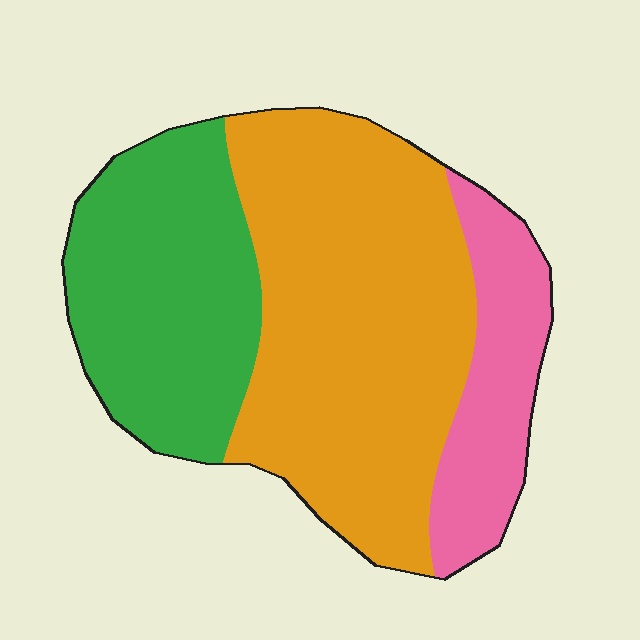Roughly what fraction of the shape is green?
Green takes up about one third (1/3) of the shape.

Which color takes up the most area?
Orange, at roughly 50%.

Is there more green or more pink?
Green.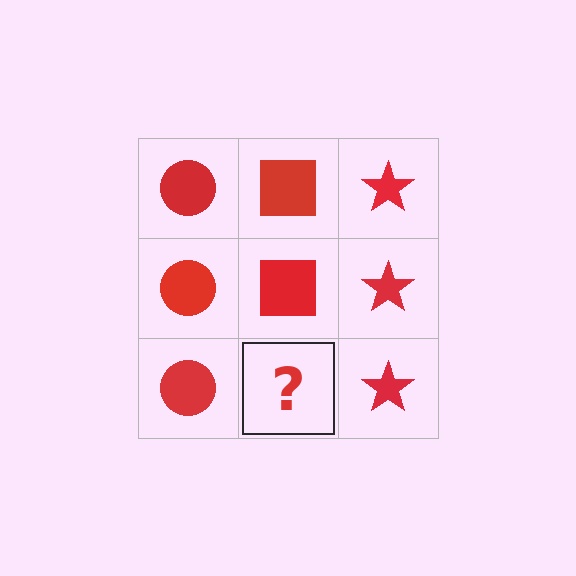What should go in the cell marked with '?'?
The missing cell should contain a red square.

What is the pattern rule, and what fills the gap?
The rule is that each column has a consistent shape. The gap should be filled with a red square.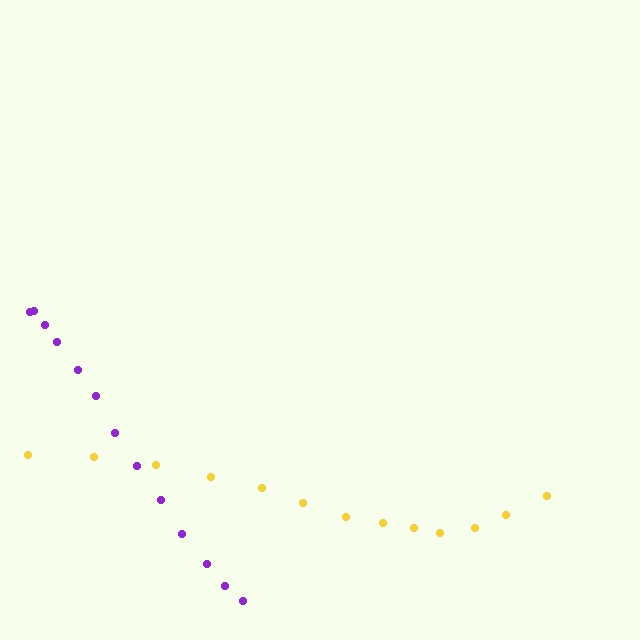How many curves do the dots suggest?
There are 2 distinct paths.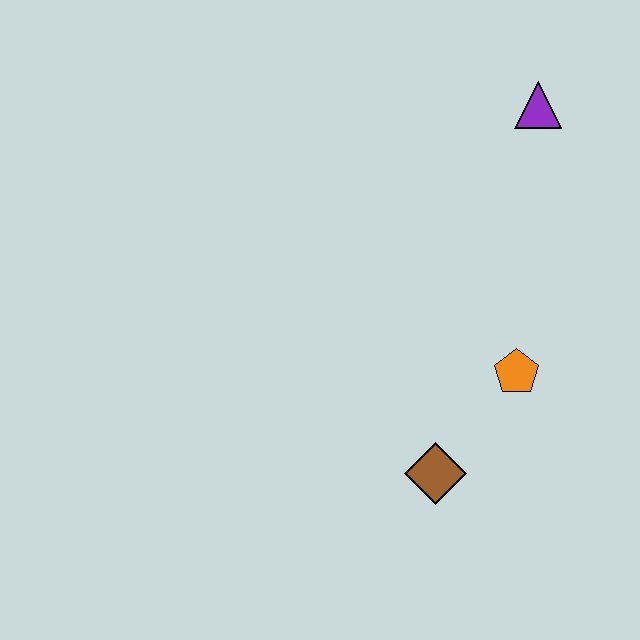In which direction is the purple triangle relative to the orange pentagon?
The purple triangle is above the orange pentagon.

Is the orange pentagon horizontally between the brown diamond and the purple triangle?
Yes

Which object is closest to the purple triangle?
The orange pentagon is closest to the purple triangle.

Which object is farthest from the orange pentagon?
The purple triangle is farthest from the orange pentagon.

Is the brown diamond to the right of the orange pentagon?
No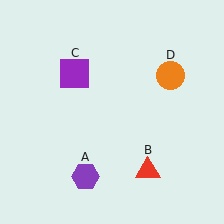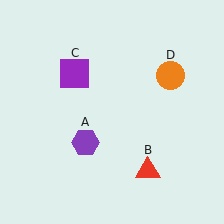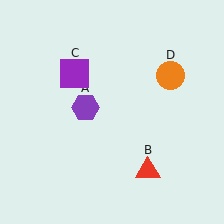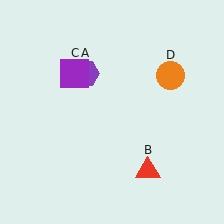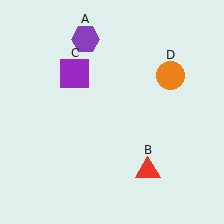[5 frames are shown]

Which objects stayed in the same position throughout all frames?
Red triangle (object B) and purple square (object C) and orange circle (object D) remained stationary.